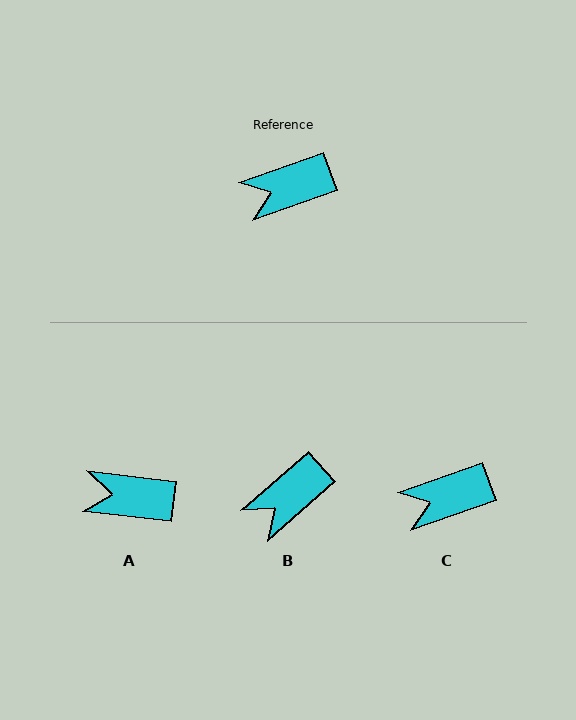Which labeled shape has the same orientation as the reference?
C.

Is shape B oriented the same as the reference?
No, it is off by about 21 degrees.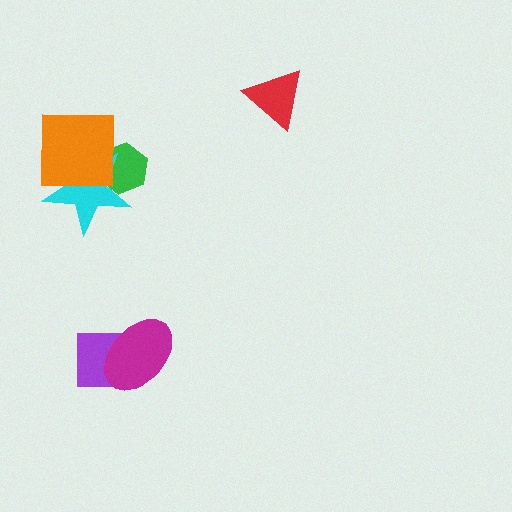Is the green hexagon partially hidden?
Yes, it is partially covered by another shape.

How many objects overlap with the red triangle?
0 objects overlap with the red triangle.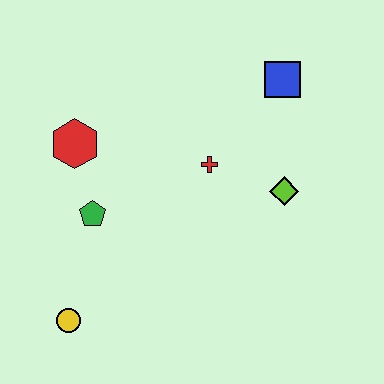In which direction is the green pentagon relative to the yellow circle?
The green pentagon is above the yellow circle.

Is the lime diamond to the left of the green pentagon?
No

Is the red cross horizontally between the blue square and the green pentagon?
Yes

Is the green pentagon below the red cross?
Yes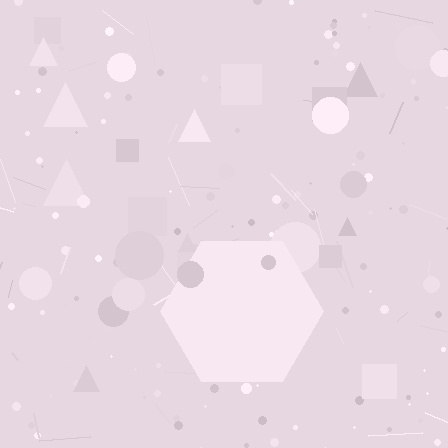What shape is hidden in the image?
A hexagon is hidden in the image.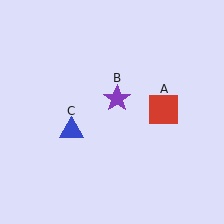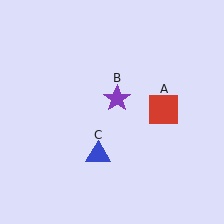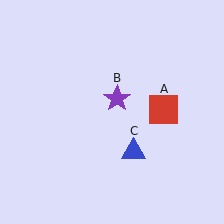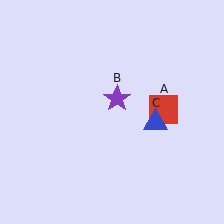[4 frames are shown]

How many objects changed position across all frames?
1 object changed position: blue triangle (object C).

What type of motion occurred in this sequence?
The blue triangle (object C) rotated counterclockwise around the center of the scene.